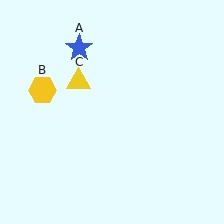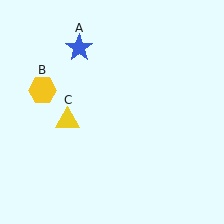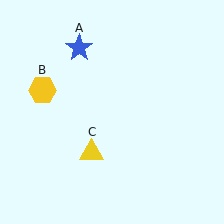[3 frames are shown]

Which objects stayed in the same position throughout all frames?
Blue star (object A) and yellow hexagon (object B) remained stationary.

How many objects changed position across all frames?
1 object changed position: yellow triangle (object C).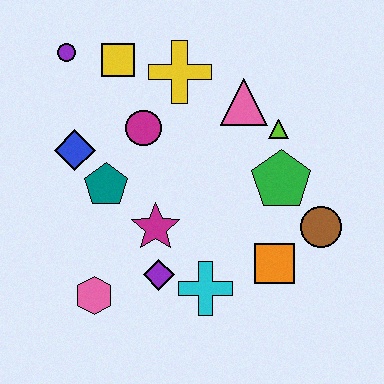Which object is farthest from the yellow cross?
The pink hexagon is farthest from the yellow cross.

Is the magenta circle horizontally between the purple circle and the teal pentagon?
No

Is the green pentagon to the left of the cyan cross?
No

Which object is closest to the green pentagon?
The lime triangle is closest to the green pentagon.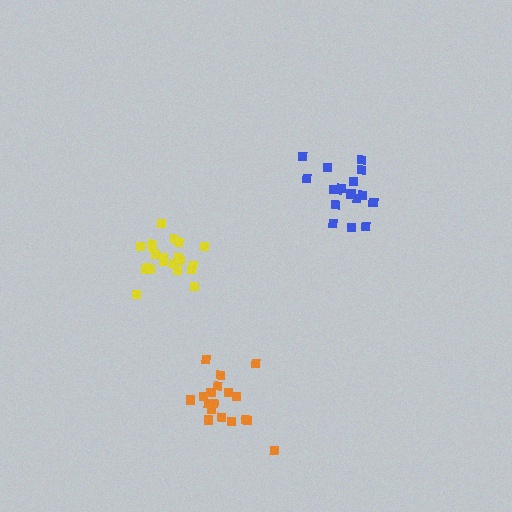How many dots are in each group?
Group 1: 19 dots, Group 2: 17 dots, Group 3: 21 dots (57 total).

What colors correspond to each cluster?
The clusters are colored: orange, blue, yellow.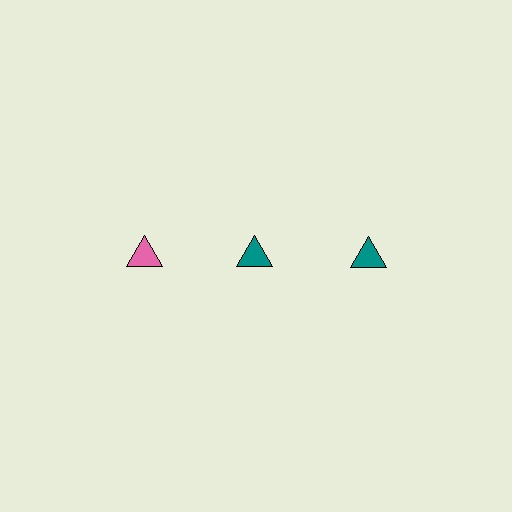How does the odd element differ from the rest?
It has a different color: pink instead of teal.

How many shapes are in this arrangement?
There are 3 shapes arranged in a grid pattern.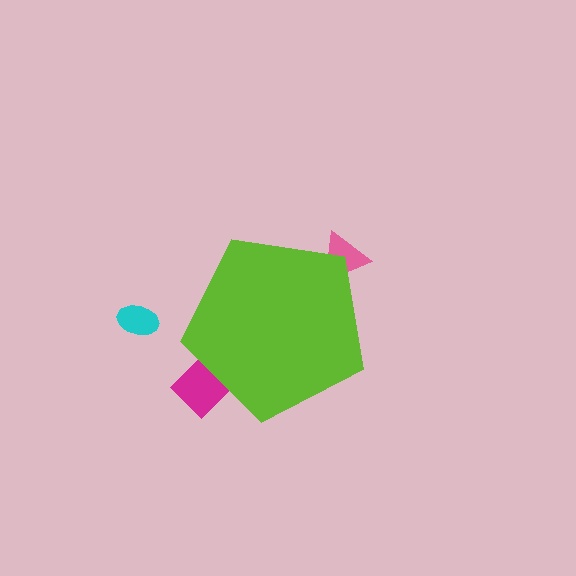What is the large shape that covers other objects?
A lime pentagon.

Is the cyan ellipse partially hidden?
No, the cyan ellipse is fully visible.